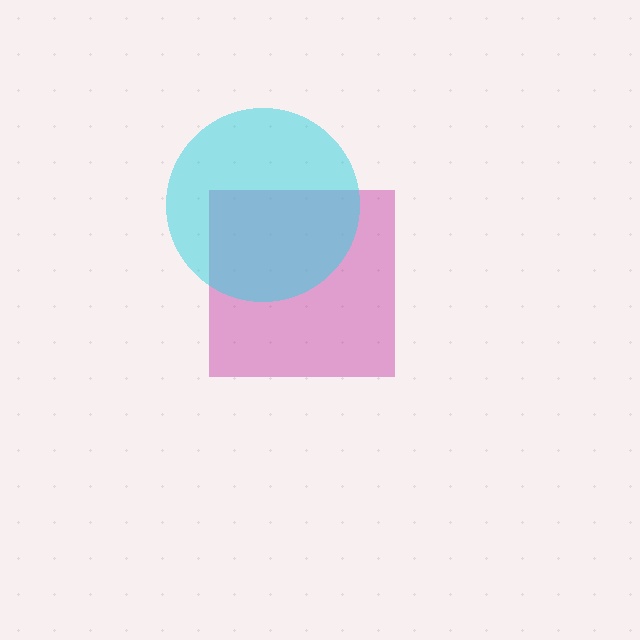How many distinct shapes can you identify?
There are 2 distinct shapes: a magenta square, a cyan circle.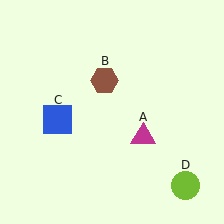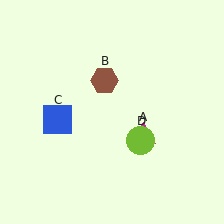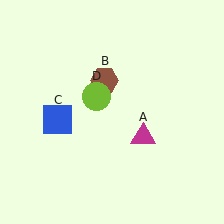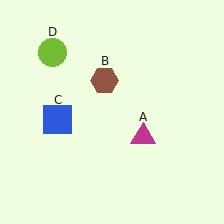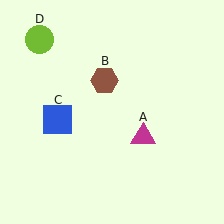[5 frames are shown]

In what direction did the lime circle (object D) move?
The lime circle (object D) moved up and to the left.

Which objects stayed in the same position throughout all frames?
Magenta triangle (object A) and brown hexagon (object B) and blue square (object C) remained stationary.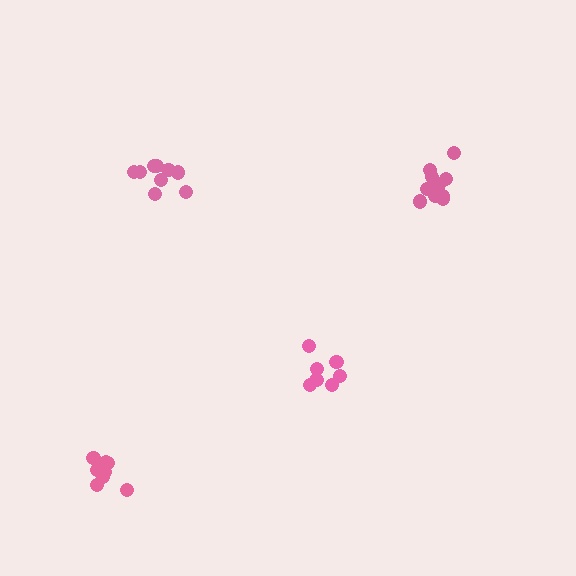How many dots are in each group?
Group 1: 9 dots, Group 2: 12 dots, Group 3: 7 dots, Group 4: 8 dots (36 total).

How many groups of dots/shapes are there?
There are 4 groups.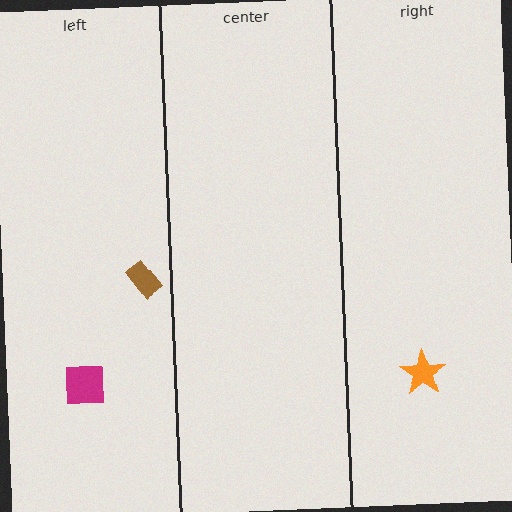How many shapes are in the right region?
1.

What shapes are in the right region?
The orange star.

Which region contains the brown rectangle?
The left region.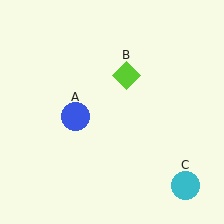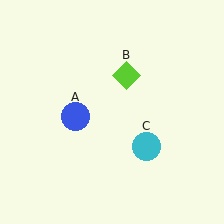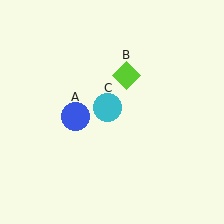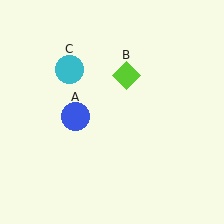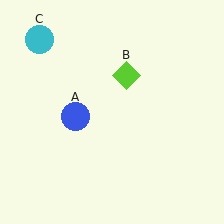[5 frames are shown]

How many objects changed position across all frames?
1 object changed position: cyan circle (object C).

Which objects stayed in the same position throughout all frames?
Blue circle (object A) and lime diamond (object B) remained stationary.